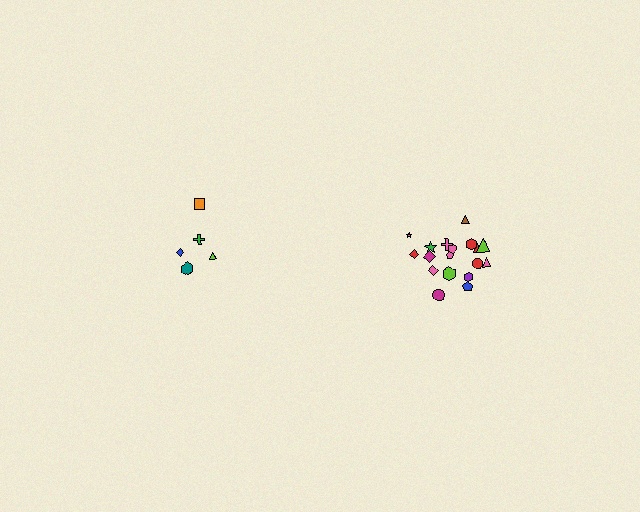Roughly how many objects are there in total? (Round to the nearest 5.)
Roughly 25 objects in total.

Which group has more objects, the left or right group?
The right group.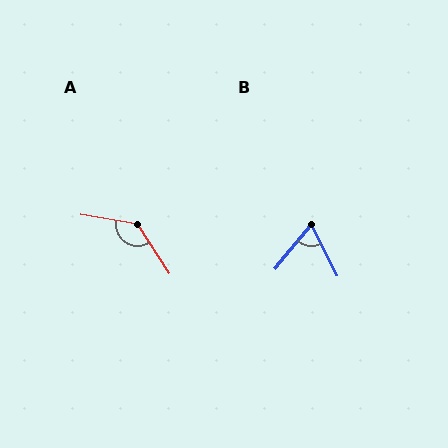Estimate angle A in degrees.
Approximately 132 degrees.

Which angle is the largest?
A, at approximately 132 degrees.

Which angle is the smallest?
B, at approximately 65 degrees.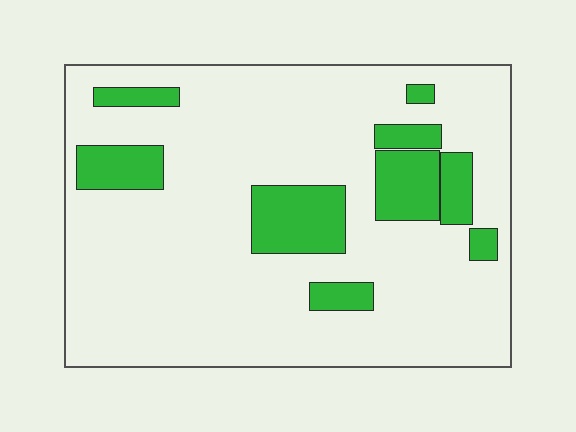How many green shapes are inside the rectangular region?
9.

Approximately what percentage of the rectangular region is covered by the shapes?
Approximately 20%.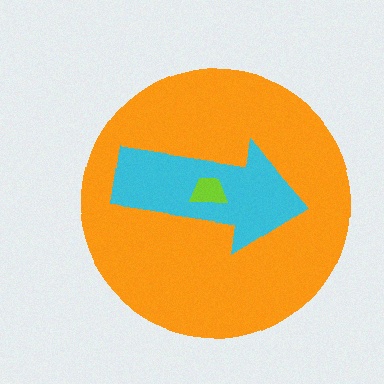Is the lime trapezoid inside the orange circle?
Yes.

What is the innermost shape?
The lime trapezoid.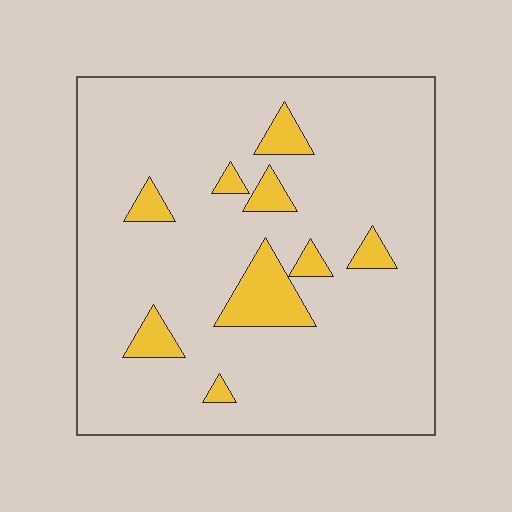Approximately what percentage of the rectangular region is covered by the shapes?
Approximately 10%.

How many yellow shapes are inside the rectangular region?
9.